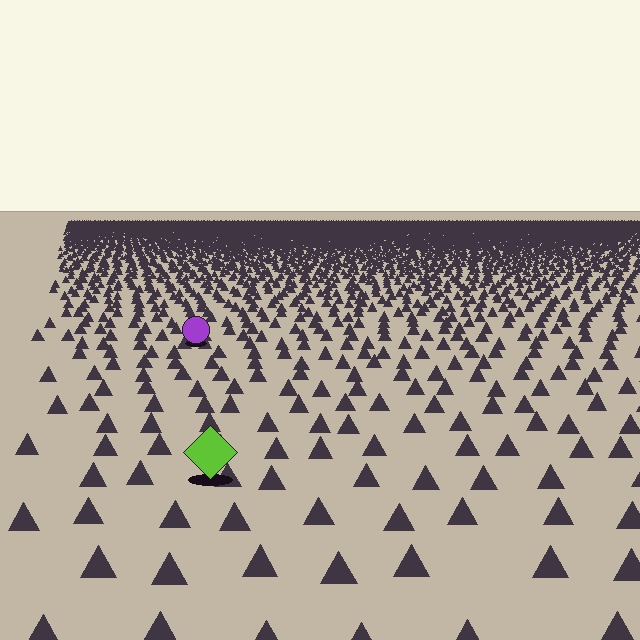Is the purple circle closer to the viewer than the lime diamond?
No. The lime diamond is closer — you can tell from the texture gradient: the ground texture is coarser near it.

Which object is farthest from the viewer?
The purple circle is farthest from the viewer. It appears smaller and the ground texture around it is denser.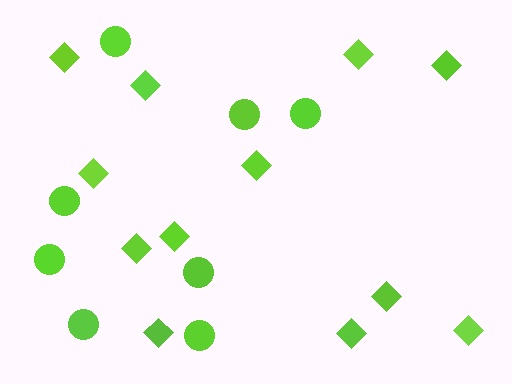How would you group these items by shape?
There are 2 groups: one group of diamonds (12) and one group of circles (8).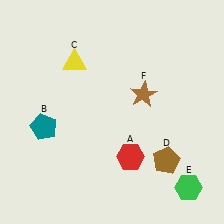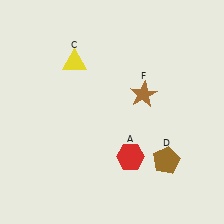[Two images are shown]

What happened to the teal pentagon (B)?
The teal pentagon (B) was removed in Image 2. It was in the bottom-left area of Image 1.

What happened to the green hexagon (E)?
The green hexagon (E) was removed in Image 2. It was in the bottom-right area of Image 1.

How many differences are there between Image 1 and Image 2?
There are 2 differences between the two images.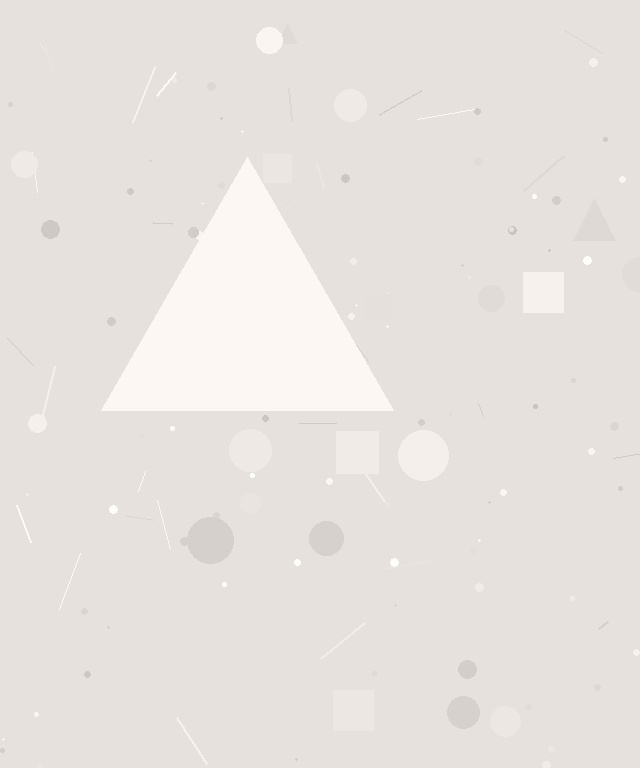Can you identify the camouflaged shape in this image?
The camouflaged shape is a triangle.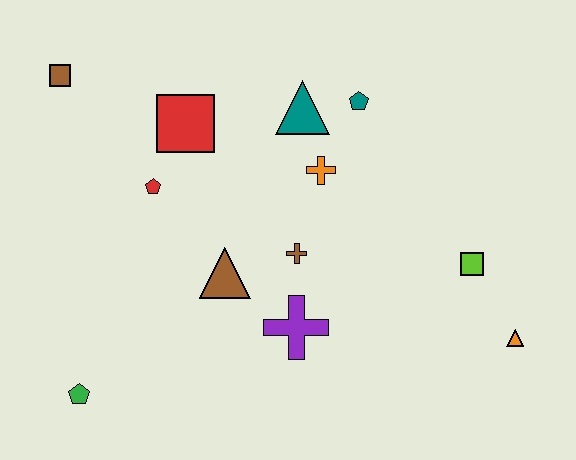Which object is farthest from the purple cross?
The brown square is farthest from the purple cross.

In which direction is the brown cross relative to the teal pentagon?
The brown cross is below the teal pentagon.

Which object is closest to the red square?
The red pentagon is closest to the red square.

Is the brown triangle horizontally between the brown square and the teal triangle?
Yes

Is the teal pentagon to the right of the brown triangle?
Yes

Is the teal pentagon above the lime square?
Yes